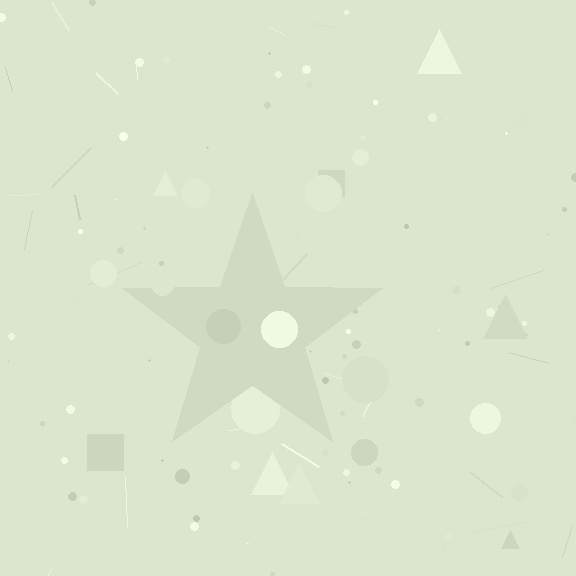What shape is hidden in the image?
A star is hidden in the image.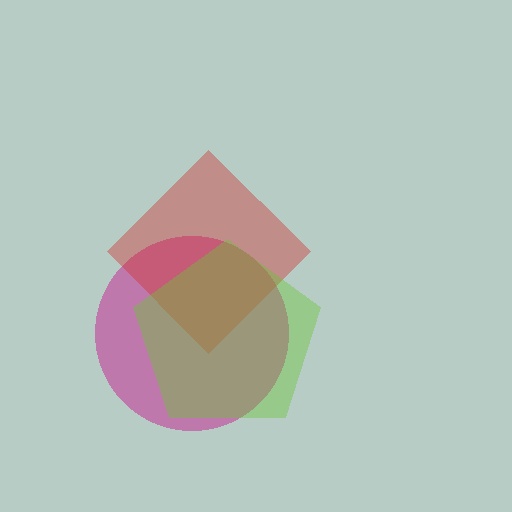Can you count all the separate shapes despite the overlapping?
Yes, there are 3 separate shapes.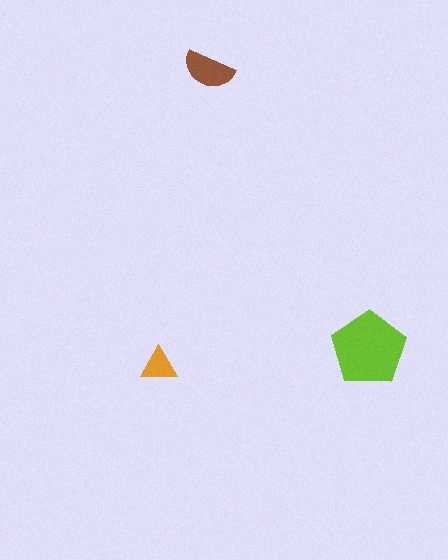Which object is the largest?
The lime pentagon.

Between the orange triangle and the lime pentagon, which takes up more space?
The lime pentagon.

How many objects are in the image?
There are 3 objects in the image.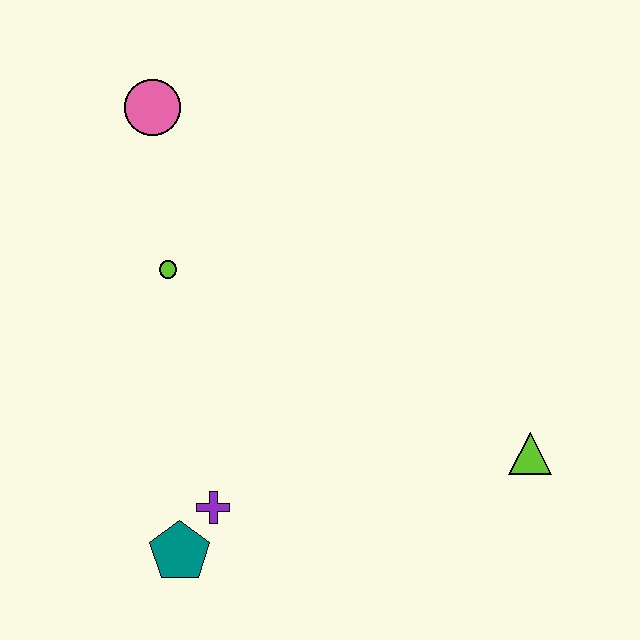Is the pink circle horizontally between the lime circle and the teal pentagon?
No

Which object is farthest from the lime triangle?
The pink circle is farthest from the lime triangle.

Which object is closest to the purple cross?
The teal pentagon is closest to the purple cross.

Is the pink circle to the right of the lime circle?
No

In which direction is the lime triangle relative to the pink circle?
The lime triangle is to the right of the pink circle.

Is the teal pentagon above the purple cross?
No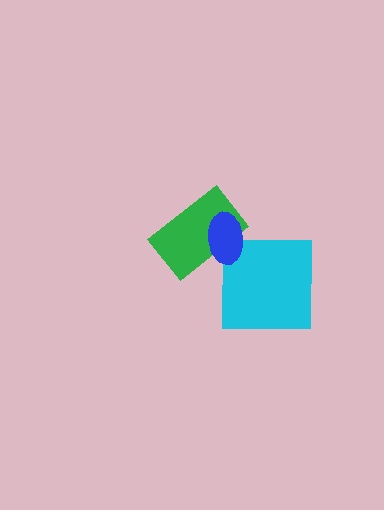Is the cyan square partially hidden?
Yes, it is partially covered by another shape.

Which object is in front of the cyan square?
The blue ellipse is in front of the cyan square.